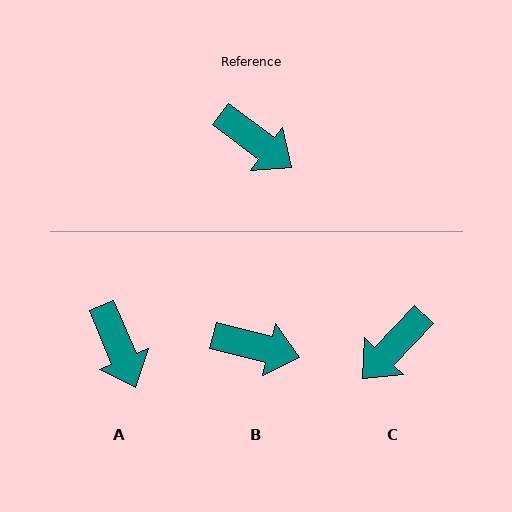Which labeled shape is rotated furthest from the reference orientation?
C, about 97 degrees away.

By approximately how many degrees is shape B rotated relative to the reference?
Approximately 22 degrees counter-clockwise.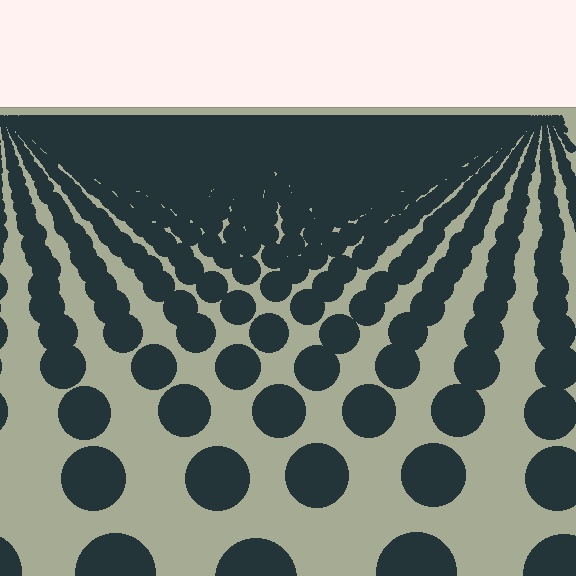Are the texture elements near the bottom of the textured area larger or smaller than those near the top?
Larger. Near the bottom, elements are closer to the viewer and appear at a bigger on-screen size.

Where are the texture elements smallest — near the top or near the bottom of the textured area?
Near the top.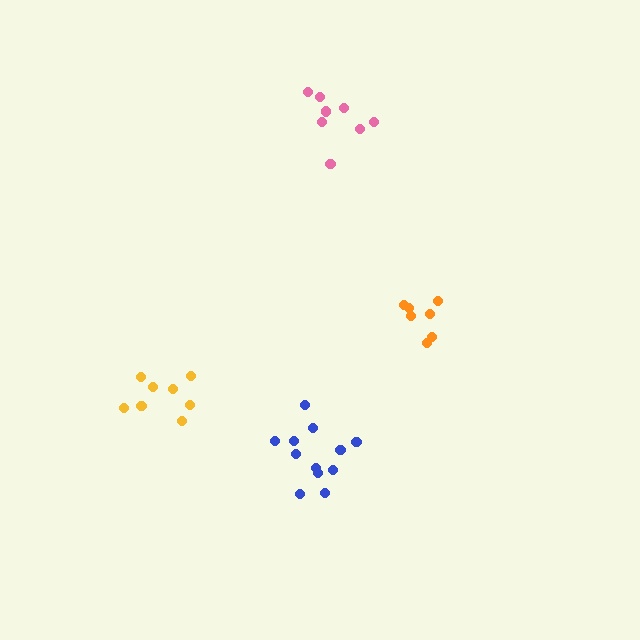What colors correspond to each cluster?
The clusters are colored: blue, pink, orange, yellow.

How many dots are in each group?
Group 1: 12 dots, Group 2: 8 dots, Group 3: 7 dots, Group 4: 8 dots (35 total).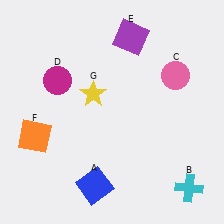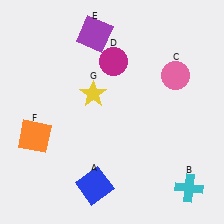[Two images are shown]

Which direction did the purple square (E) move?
The purple square (E) moved left.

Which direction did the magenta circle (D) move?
The magenta circle (D) moved right.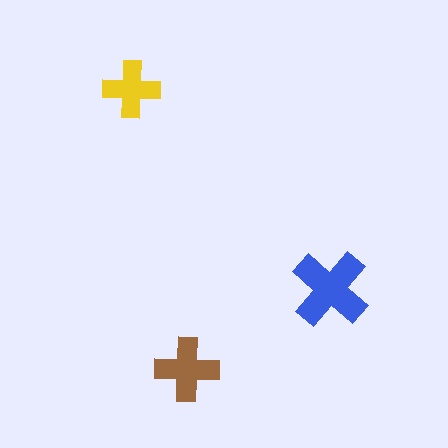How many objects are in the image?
There are 3 objects in the image.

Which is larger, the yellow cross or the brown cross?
The brown one.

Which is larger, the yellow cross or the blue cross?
The blue one.